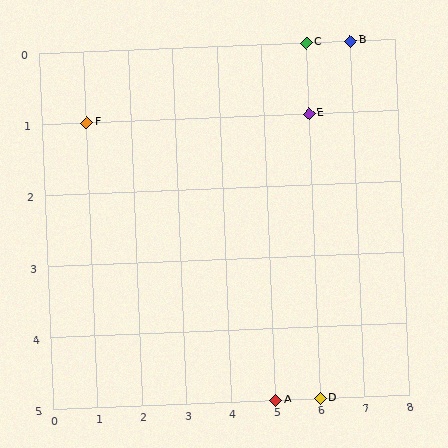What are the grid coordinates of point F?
Point F is at grid coordinates (1, 1).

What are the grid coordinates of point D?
Point D is at grid coordinates (6, 5).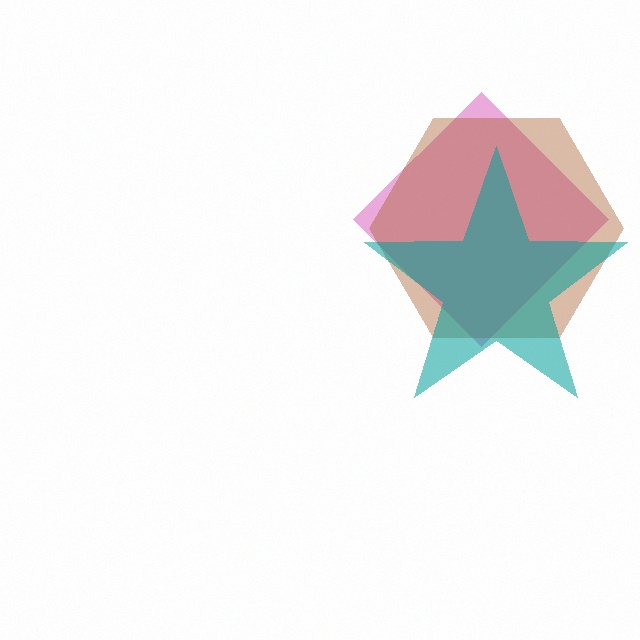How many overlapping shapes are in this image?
There are 3 overlapping shapes in the image.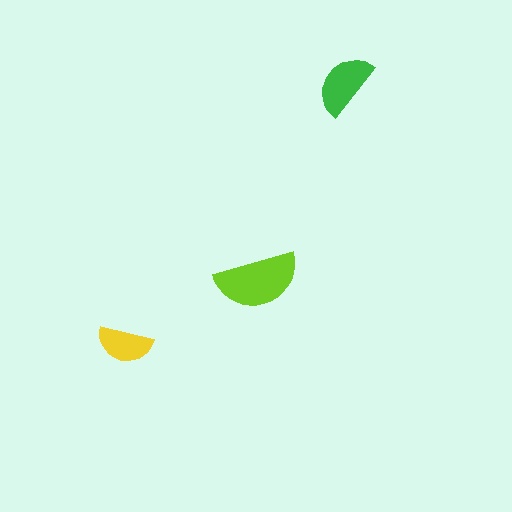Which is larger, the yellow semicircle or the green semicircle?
The green one.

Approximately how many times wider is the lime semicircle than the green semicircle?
About 1.5 times wider.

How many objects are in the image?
There are 3 objects in the image.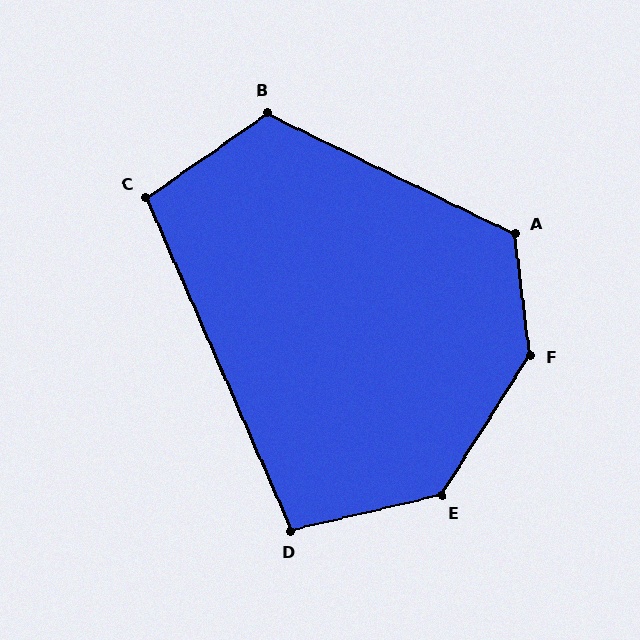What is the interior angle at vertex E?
Approximately 136 degrees (obtuse).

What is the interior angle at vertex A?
Approximately 123 degrees (obtuse).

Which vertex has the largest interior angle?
F, at approximately 140 degrees.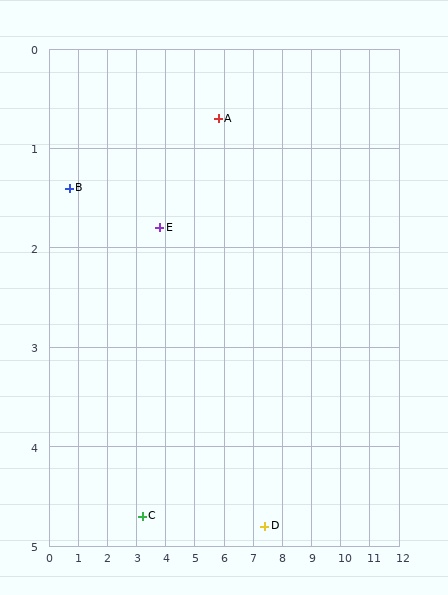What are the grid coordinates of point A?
Point A is at approximately (5.8, 0.7).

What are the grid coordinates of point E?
Point E is at approximately (3.8, 1.8).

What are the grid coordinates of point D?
Point D is at approximately (7.4, 4.8).